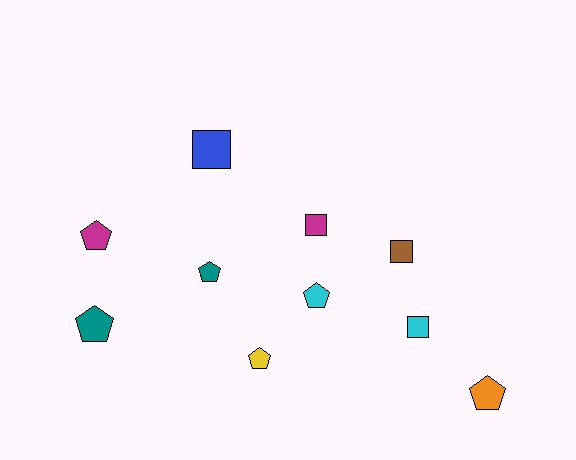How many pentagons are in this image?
There are 6 pentagons.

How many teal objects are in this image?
There are 2 teal objects.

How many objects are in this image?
There are 10 objects.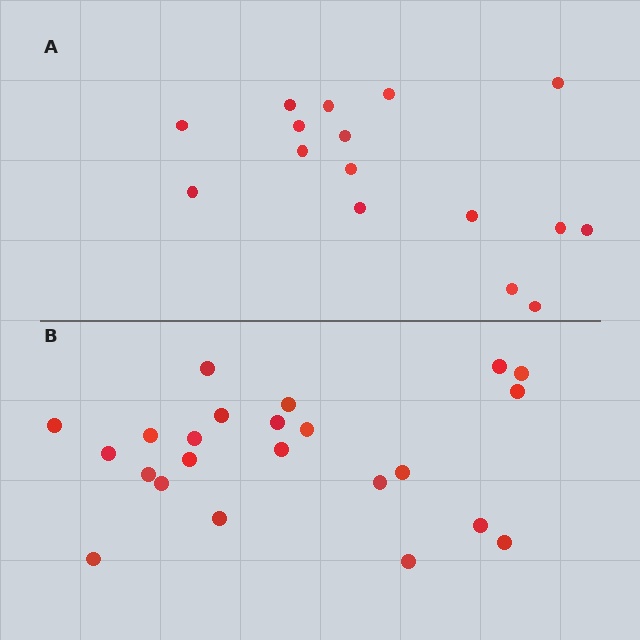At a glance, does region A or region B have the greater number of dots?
Region B (the bottom region) has more dots.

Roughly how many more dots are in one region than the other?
Region B has roughly 8 or so more dots than region A.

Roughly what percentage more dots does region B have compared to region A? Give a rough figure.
About 45% more.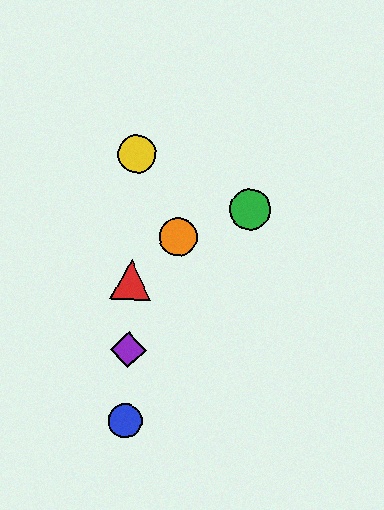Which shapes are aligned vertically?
The red triangle, the blue circle, the yellow circle, the purple diamond are aligned vertically.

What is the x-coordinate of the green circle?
The green circle is at x≈250.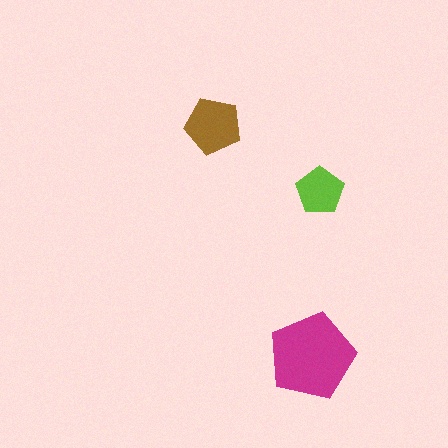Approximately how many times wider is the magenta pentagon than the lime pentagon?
About 2 times wider.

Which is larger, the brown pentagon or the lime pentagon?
The brown one.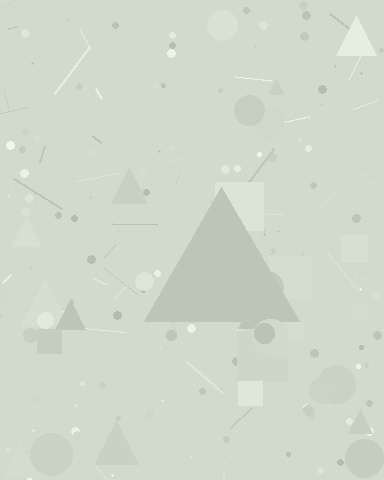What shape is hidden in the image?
A triangle is hidden in the image.